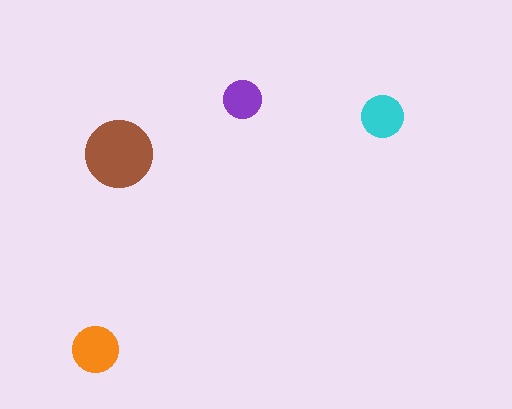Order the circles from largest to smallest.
the brown one, the orange one, the cyan one, the purple one.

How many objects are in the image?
There are 4 objects in the image.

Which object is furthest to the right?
The cyan circle is rightmost.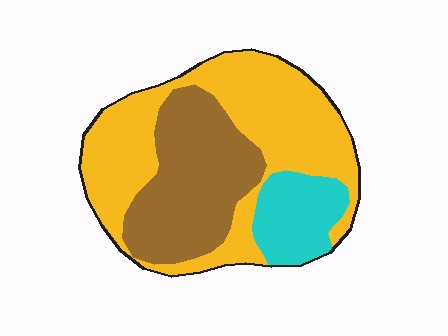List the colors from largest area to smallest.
From largest to smallest: yellow, brown, cyan.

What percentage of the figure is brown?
Brown takes up about one third (1/3) of the figure.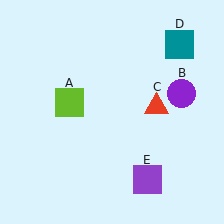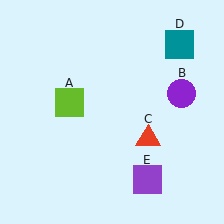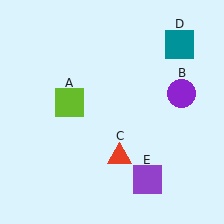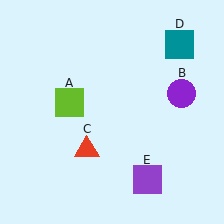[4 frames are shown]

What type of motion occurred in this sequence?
The red triangle (object C) rotated clockwise around the center of the scene.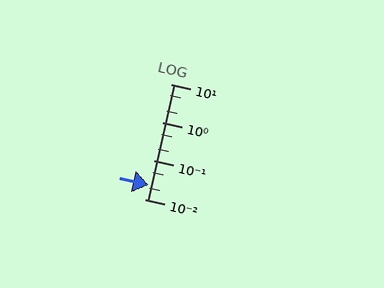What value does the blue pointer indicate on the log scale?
The pointer indicates approximately 0.024.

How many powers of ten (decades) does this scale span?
The scale spans 3 decades, from 0.01 to 10.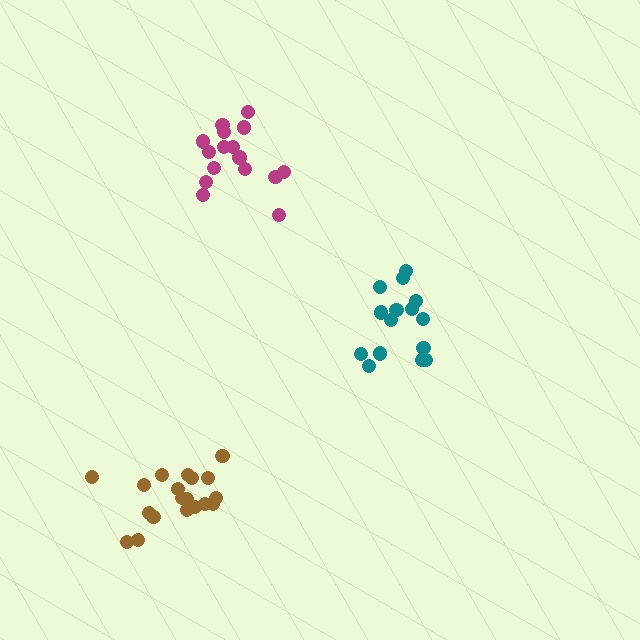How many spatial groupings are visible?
There are 3 spatial groupings.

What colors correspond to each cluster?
The clusters are colored: teal, magenta, brown.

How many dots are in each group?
Group 1: 15 dots, Group 2: 16 dots, Group 3: 19 dots (50 total).